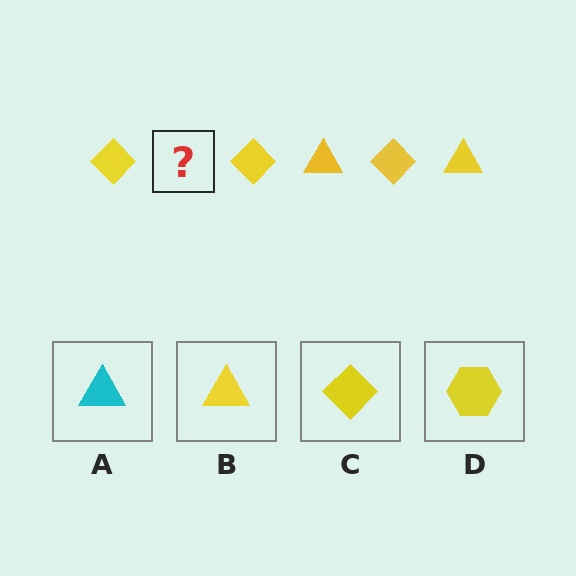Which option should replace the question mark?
Option B.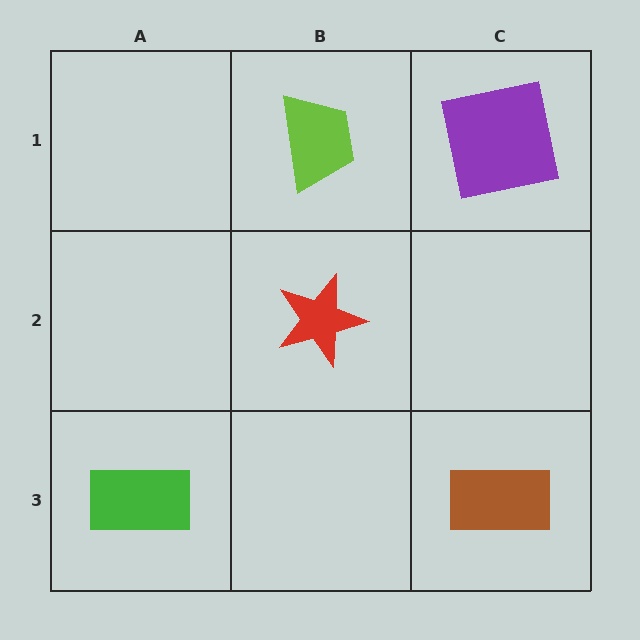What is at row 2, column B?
A red star.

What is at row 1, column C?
A purple square.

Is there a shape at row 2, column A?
No, that cell is empty.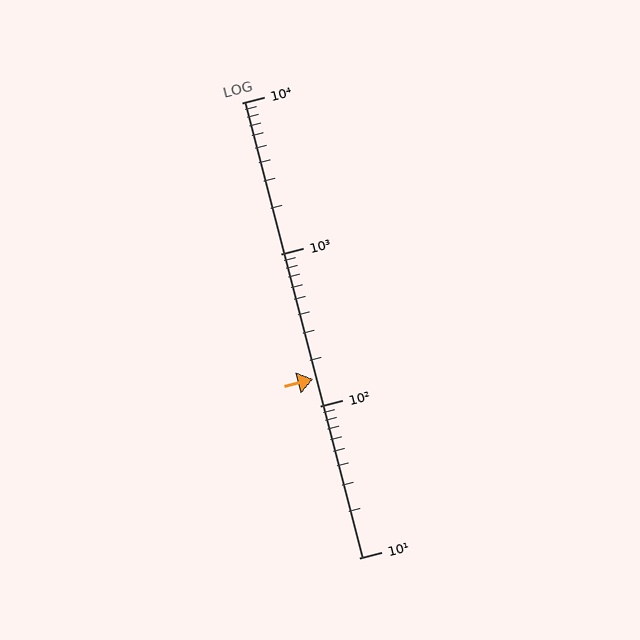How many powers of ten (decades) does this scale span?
The scale spans 3 decades, from 10 to 10000.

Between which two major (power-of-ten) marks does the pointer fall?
The pointer is between 100 and 1000.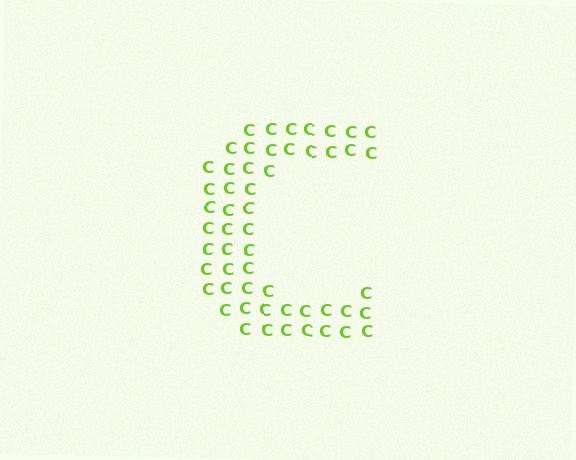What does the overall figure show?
The overall figure shows the letter C.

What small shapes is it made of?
It is made of small letter C's.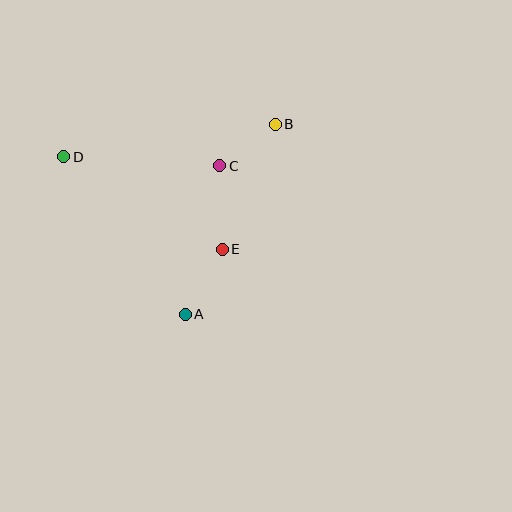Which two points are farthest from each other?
Points B and D are farthest from each other.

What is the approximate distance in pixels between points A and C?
The distance between A and C is approximately 153 pixels.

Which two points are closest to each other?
Points B and C are closest to each other.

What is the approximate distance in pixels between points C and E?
The distance between C and E is approximately 84 pixels.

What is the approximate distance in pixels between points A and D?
The distance between A and D is approximately 199 pixels.